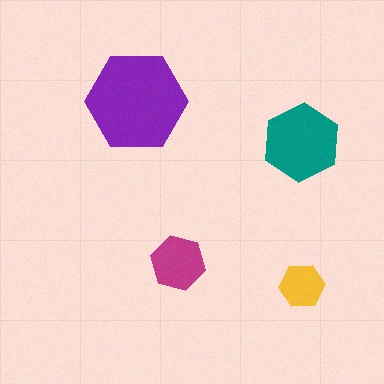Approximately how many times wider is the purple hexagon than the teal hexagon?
About 1.5 times wider.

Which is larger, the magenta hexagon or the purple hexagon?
The purple one.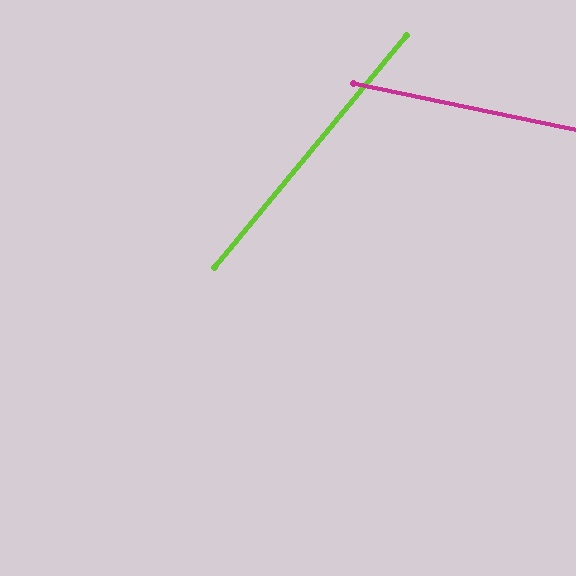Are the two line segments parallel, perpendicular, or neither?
Neither parallel nor perpendicular — they differ by about 62°.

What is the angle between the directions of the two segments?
Approximately 62 degrees.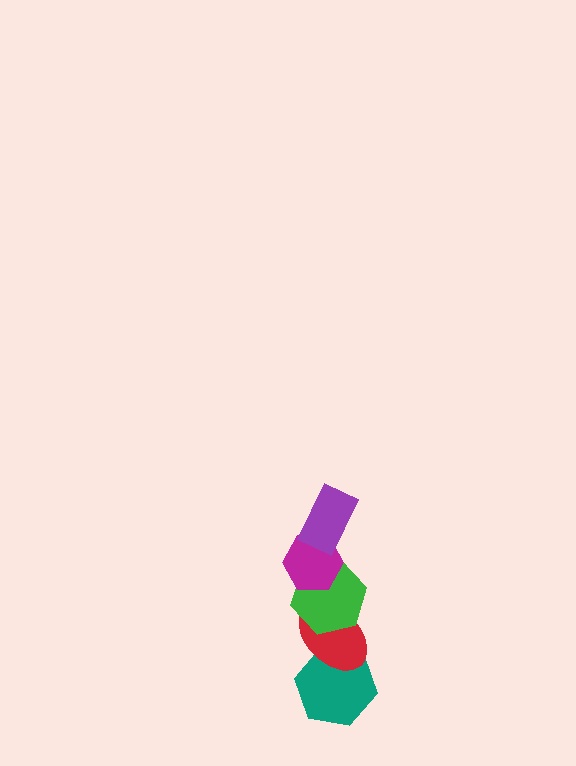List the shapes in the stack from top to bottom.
From top to bottom: the purple rectangle, the magenta hexagon, the green hexagon, the red ellipse, the teal hexagon.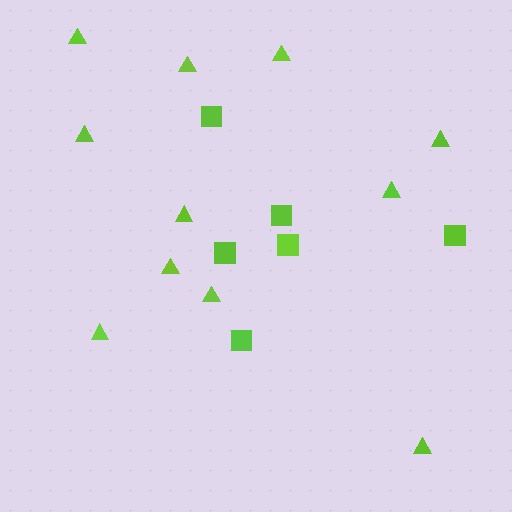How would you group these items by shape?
There are 2 groups: one group of triangles (11) and one group of squares (6).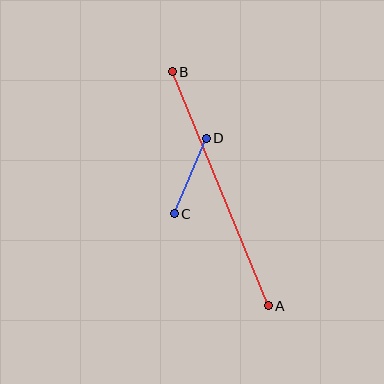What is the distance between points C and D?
The distance is approximately 82 pixels.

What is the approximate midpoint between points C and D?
The midpoint is at approximately (190, 176) pixels.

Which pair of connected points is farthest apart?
Points A and B are farthest apart.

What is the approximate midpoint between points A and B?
The midpoint is at approximately (220, 189) pixels.